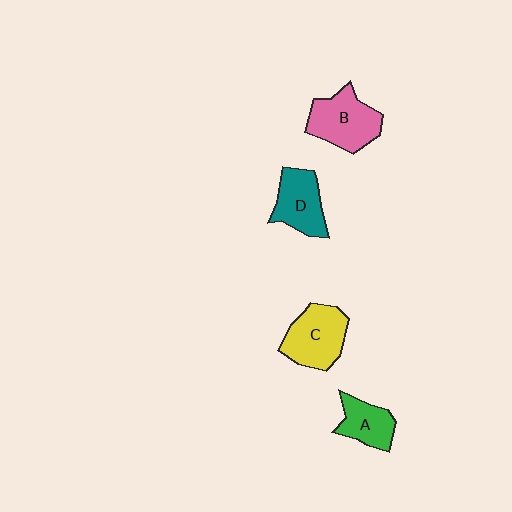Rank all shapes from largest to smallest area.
From largest to smallest: B (pink), C (yellow), D (teal), A (green).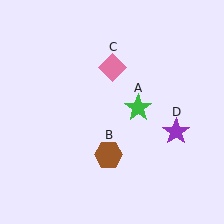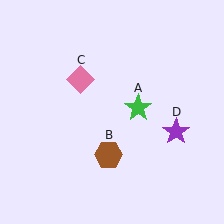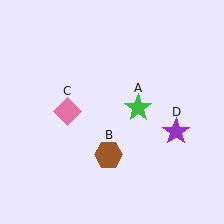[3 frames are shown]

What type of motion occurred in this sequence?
The pink diamond (object C) rotated counterclockwise around the center of the scene.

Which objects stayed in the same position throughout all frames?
Green star (object A) and brown hexagon (object B) and purple star (object D) remained stationary.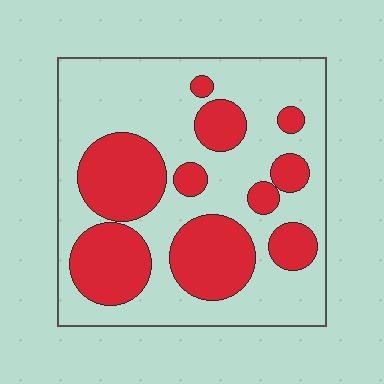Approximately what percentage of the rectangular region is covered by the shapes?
Approximately 35%.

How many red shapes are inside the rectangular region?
10.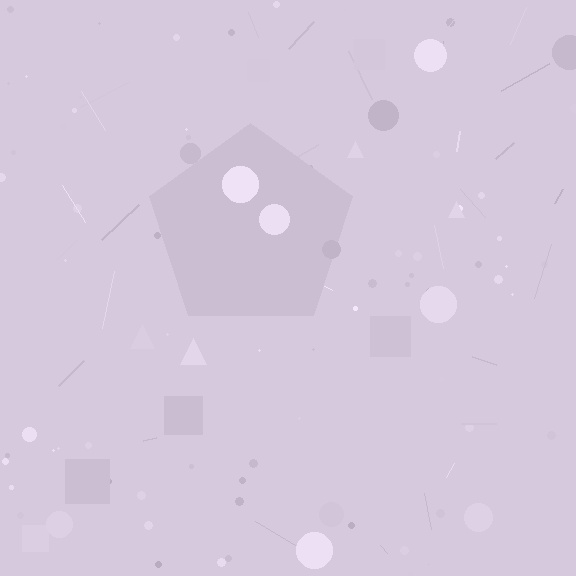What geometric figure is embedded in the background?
A pentagon is embedded in the background.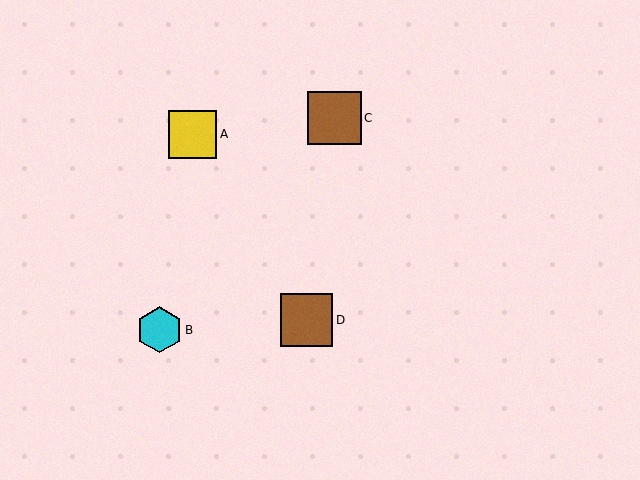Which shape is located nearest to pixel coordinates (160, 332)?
The cyan hexagon (labeled B) at (160, 330) is nearest to that location.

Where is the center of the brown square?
The center of the brown square is at (306, 320).